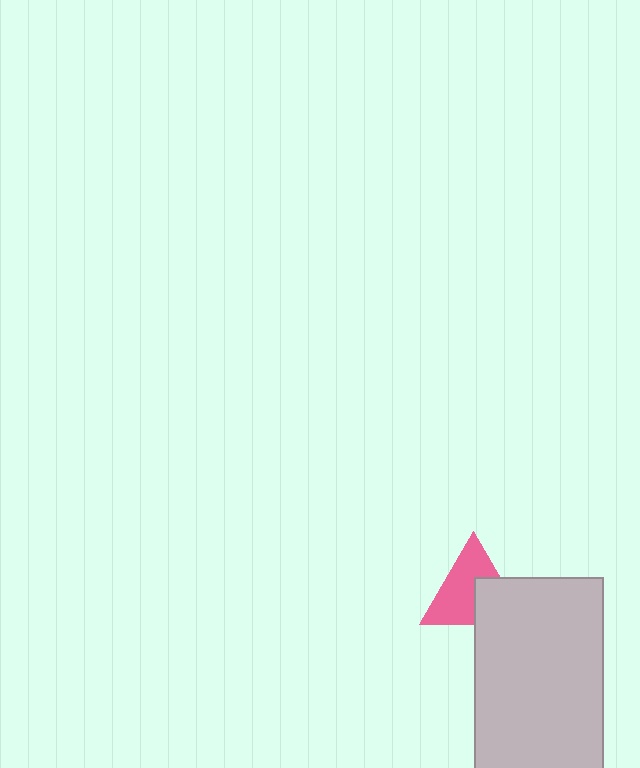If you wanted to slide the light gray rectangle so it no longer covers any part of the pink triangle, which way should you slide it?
Slide it toward the lower-right — that is the most direct way to separate the two shapes.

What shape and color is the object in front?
The object in front is a light gray rectangle.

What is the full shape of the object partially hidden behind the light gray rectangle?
The partially hidden object is a pink triangle.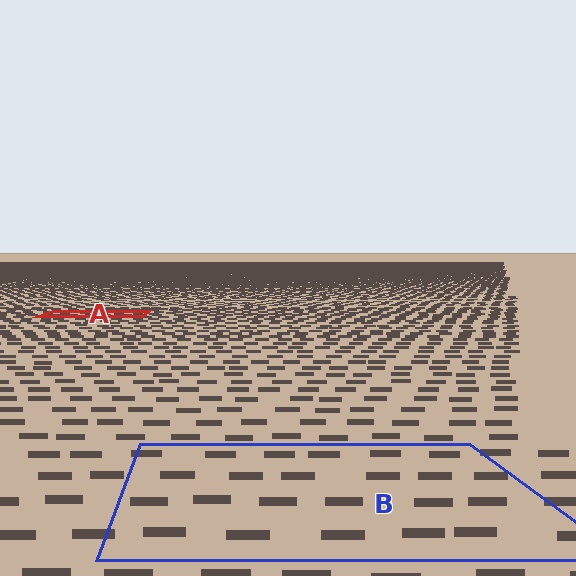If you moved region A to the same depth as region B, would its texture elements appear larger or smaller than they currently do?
They would appear larger. At a closer depth, the same texture elements are projected at a bigger on-screen size.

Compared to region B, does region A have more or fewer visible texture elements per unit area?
Region A has more texture elements per unit area — they are packed more densely because it is farther away.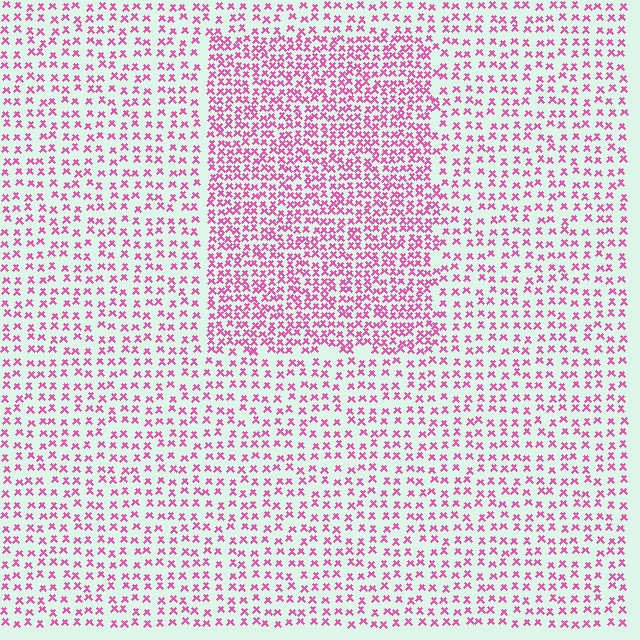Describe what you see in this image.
The image contains small pink elements arranged at two different densities. A rectangle-shaped region is visible where the elements are more densely packed than the surrounding area.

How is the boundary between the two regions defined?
The boundary is defined by a change in element density (approximately 1.9x ratio). All elements are the same color, size, and shape.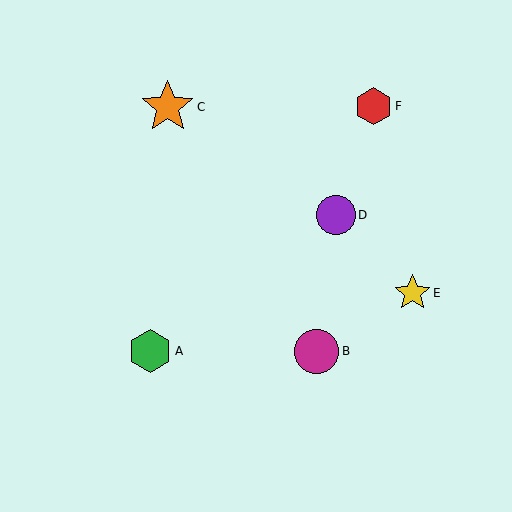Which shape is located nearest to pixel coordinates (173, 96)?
The orange star (labeled C) at (168, 107) is nearest to that location.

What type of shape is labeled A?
Shape A is a green hexagon.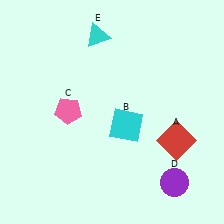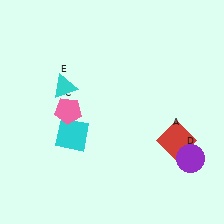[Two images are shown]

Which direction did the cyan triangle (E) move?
The cyan triangle (E) moved down.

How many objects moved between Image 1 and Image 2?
3 objects moved between the two images.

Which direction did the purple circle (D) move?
The purple circle (D) moved up.